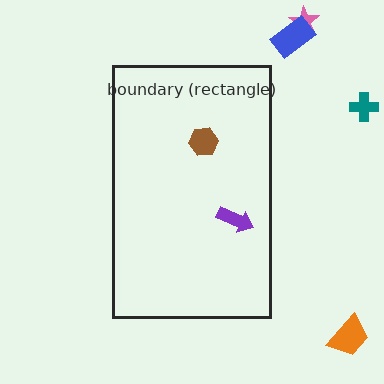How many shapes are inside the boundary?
2 inside, 4 outside.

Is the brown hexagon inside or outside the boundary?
Inside.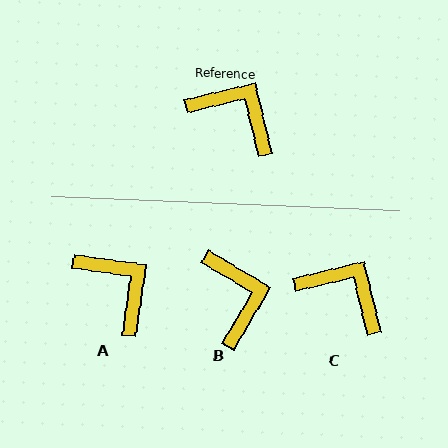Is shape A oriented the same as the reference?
No, it is off by about 22 degrees.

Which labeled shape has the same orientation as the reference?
C.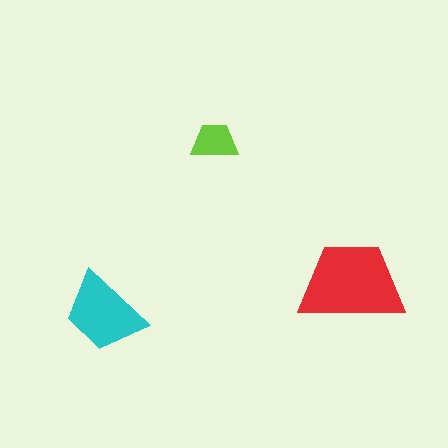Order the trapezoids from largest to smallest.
the red one, the cyan one, the lime one.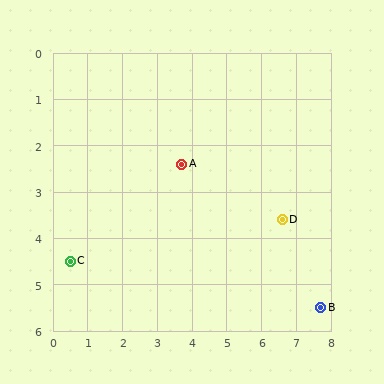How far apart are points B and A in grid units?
Points B and A are about 5.1 grid units apart.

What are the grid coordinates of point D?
Point D is at approximately (6.6, 3.6).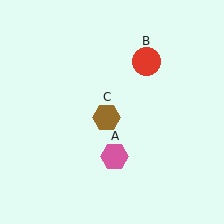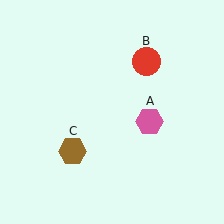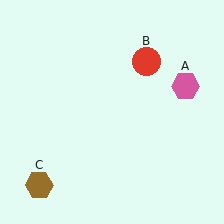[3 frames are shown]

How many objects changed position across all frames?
2 objects changed position: pink hexagon (object A), brown hexagon (object C).